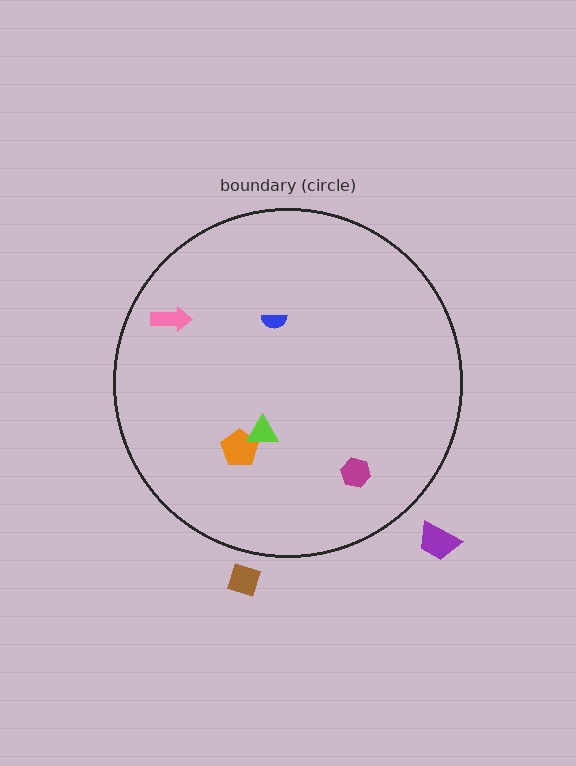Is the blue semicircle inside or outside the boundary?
Inside.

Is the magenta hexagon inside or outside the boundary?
Inside.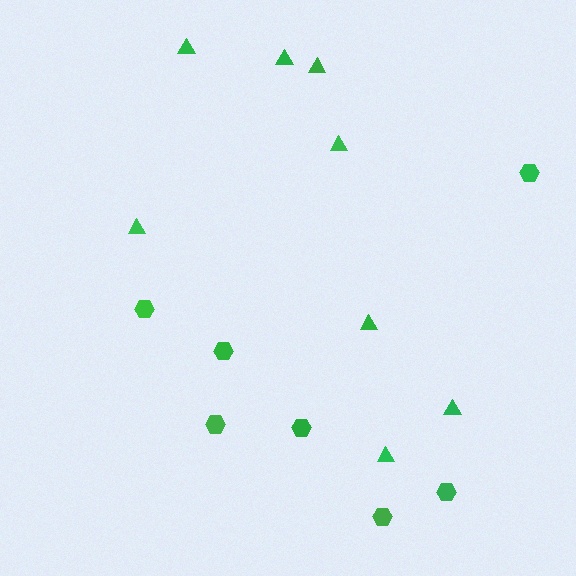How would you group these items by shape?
There are 2 groups: one group of triangles (8) and one group of hexagons (7).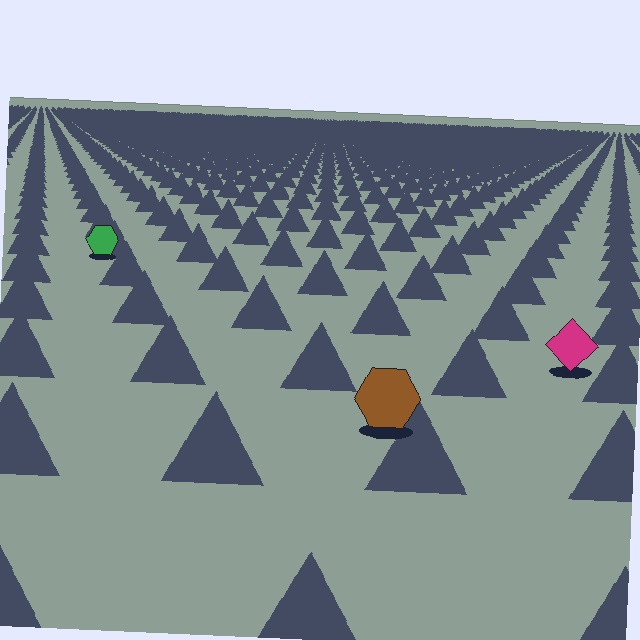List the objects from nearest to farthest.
From nearest to farthest: the brown hexagon, the magenta diamond, the green hexagon.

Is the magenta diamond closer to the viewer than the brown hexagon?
No. The brown hexagon is closer — you can tell from the texture gradient: the ground texture is coarser near it.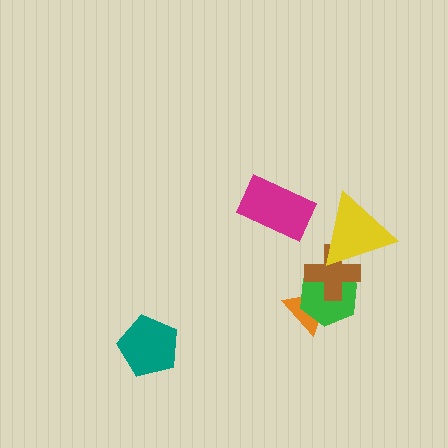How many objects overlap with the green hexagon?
2 objects overlap with the green hexagon.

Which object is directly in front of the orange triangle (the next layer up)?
The green hexagon is directly in front of the orange triangle.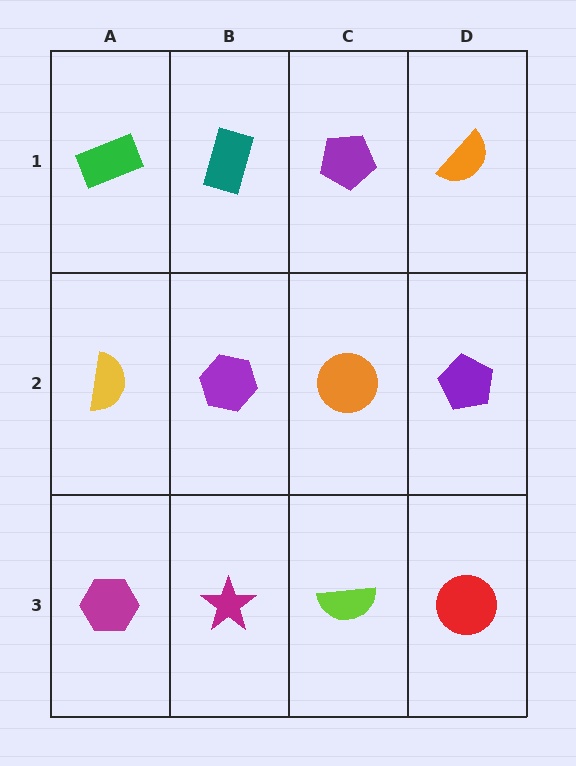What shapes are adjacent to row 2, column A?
A green rectangle (row 1, column A), a magenta hexagon (row 3, column A), a purple hexagon (row 2, column B).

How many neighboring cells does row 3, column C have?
3.